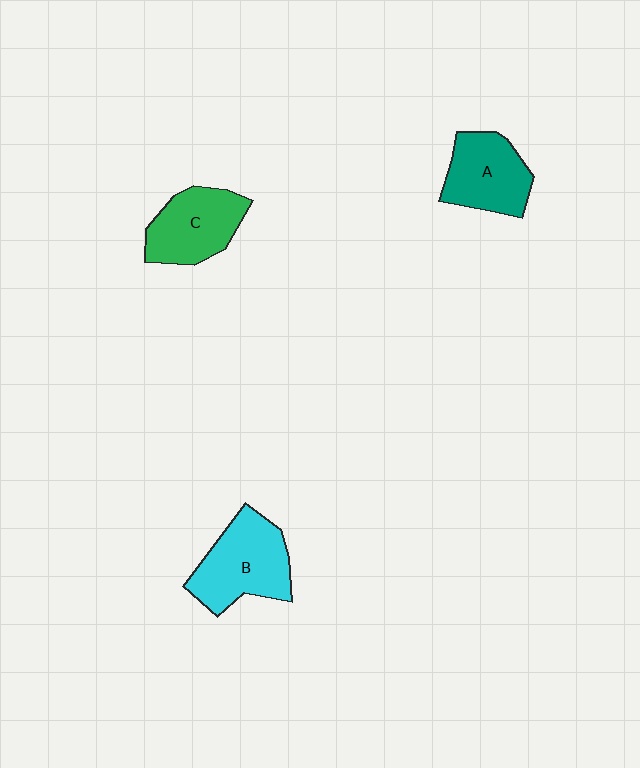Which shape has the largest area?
Shape B (cyan).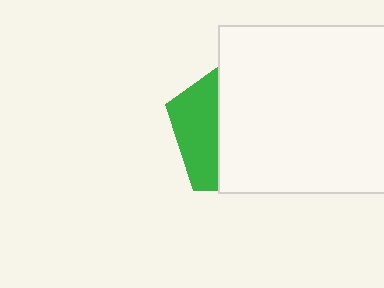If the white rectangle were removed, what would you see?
You would see the complete green pentagon.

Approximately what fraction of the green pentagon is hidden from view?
Roughly 70% of the green pentagon is hidden behind the white rectangle.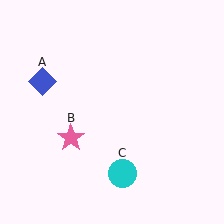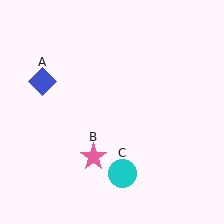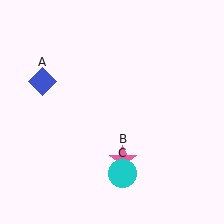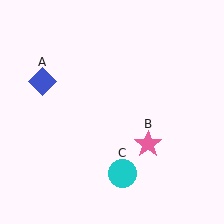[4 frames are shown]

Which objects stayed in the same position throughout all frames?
Blue diamond (object A) and cyan circle (object C) remained stationary.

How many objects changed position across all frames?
1 object changed position: pink star (object B).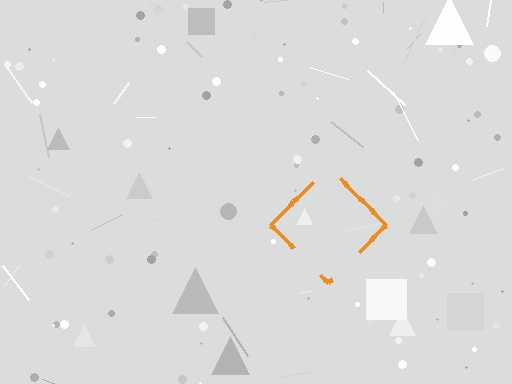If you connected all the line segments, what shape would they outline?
They would outline a diamond.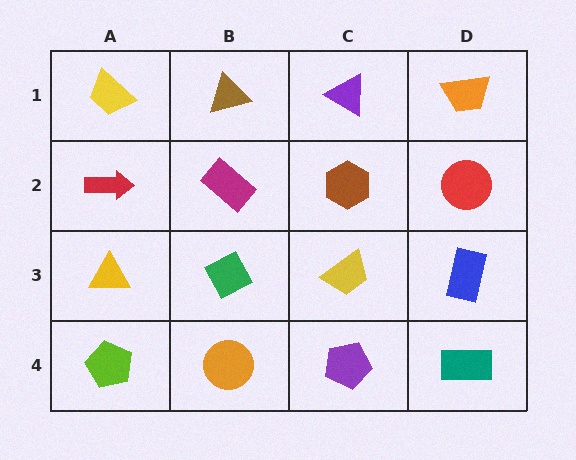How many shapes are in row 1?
4 shapes.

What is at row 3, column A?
A yellow triangle.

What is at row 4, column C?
A purple pentagon.